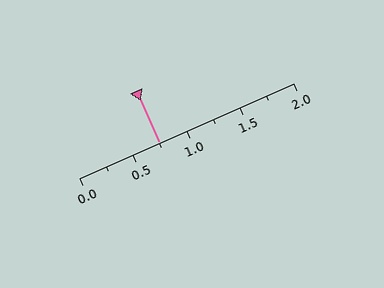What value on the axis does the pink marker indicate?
The marker indicates approximately 0.75.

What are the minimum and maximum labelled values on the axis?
The axis runs from 0.0 to 2.0.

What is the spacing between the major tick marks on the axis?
The major ticks are spaced 0.5 apart.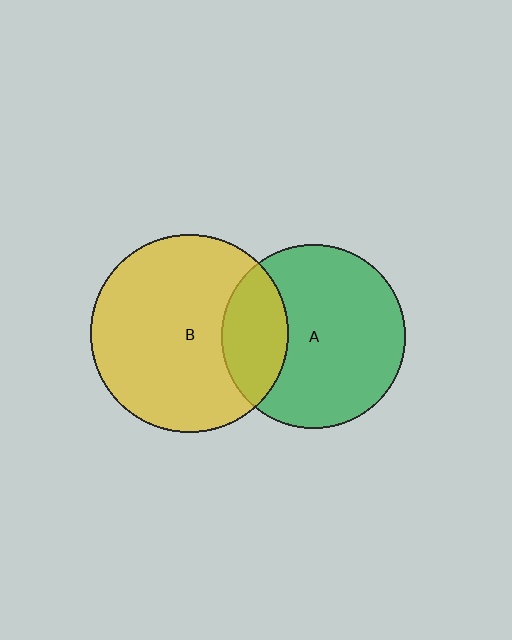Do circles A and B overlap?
Yes.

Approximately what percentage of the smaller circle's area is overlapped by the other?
Approximately 25%.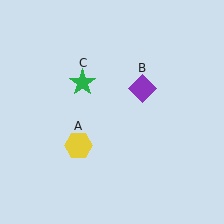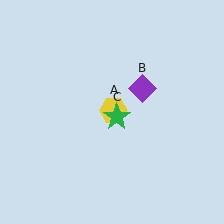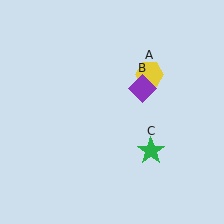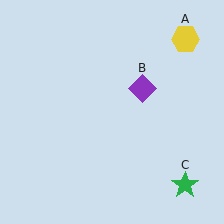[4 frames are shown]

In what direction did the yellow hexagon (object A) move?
The yellow hexagon (object A) moved up and to the right.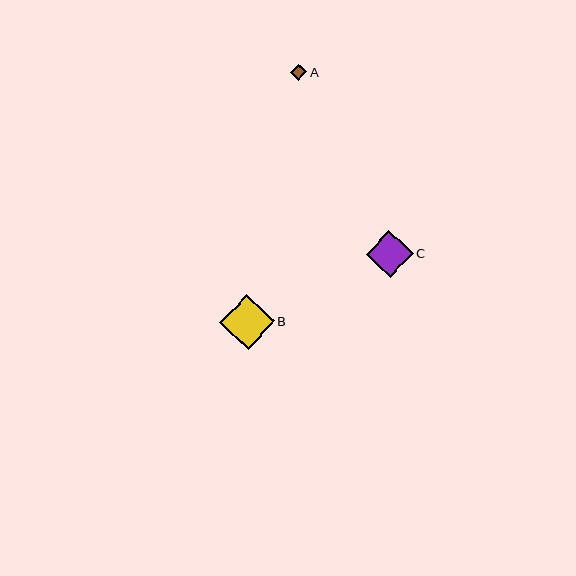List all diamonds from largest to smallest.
From largest to smallest: B, C, A.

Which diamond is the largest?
Diamond B is the largest with a size of approximately 54 pixels.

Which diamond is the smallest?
Diamond A is the smallest with a size of approximately 17 pixels.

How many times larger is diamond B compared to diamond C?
Diamond B is approximately 1.2 times the size of diamond C.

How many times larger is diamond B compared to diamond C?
Diamond B is approximately 1.2 times the size of diamond C.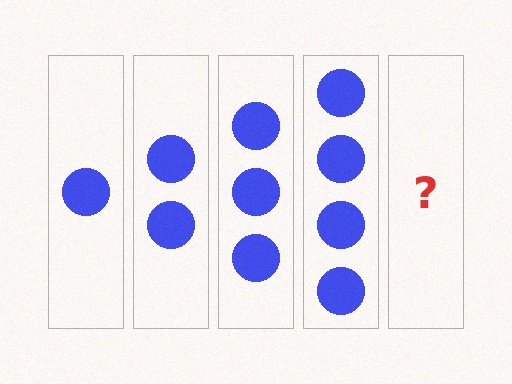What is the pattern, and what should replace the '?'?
The pattern is that each step adds one more circle. The '?' should be 5 circles.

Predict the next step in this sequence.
The next step is 5 circles.